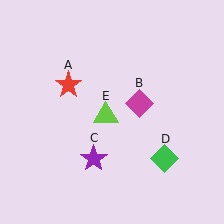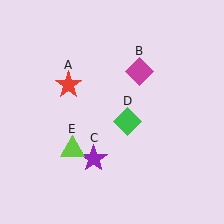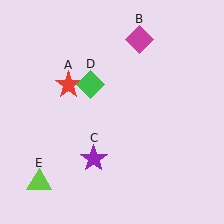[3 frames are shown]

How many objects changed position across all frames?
3 objects changed position: magenta diamond (object B), green diamond (object D), lime triangle (object E).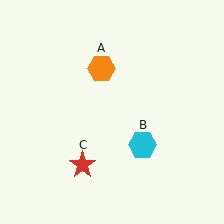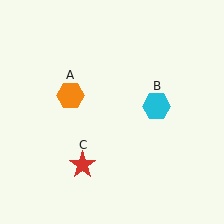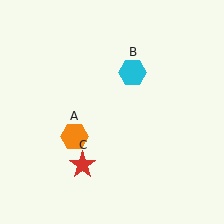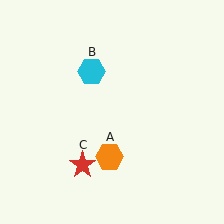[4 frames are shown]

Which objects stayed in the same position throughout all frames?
Red star (object C) remained stationary.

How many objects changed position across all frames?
2 objects changed position: orange hexagon (object A), cyan hexagon (object B).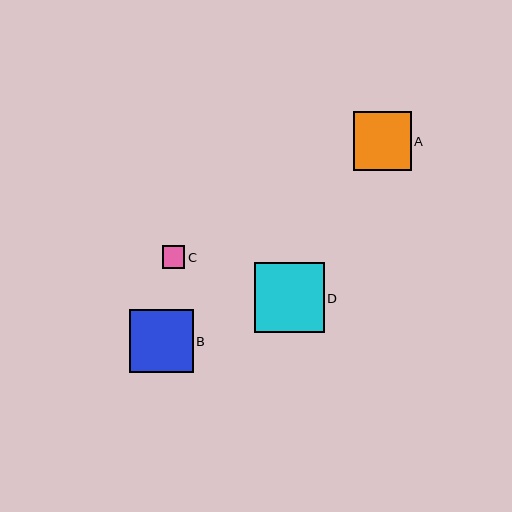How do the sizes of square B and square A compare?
Square B and square A are approximately the same size.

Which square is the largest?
Square D is the largest with a size of approximately 70 pixels.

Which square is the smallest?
Square C is the smallest with a size of approximately 23 pixels.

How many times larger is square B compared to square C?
Square B is approximately 2.8 times the size of square C.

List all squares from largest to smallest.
From largest to smallest: D, B, A, C.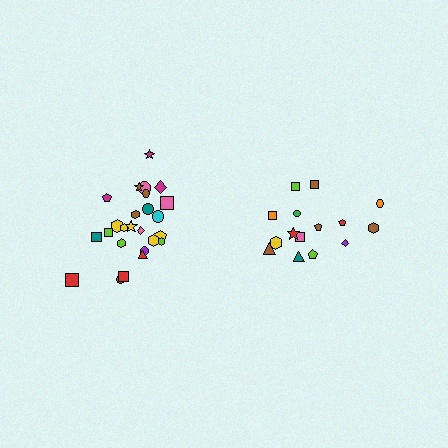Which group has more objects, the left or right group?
The left group.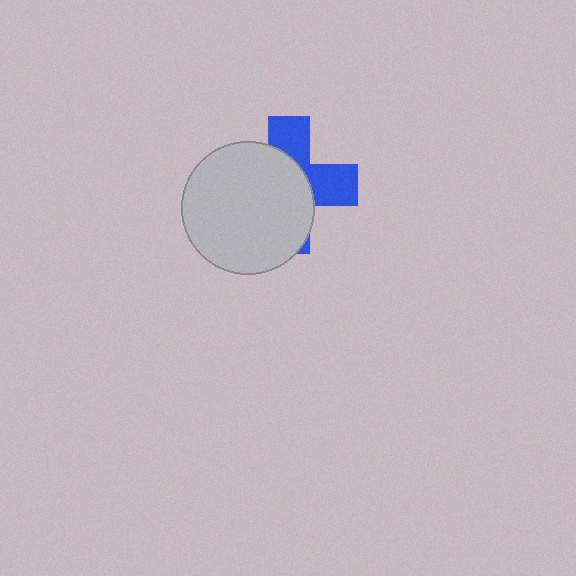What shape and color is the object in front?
The object in front is a light gray circle.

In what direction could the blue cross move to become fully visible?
The blue cross could move right. That would shift it out from behind the light gray circle entirely.